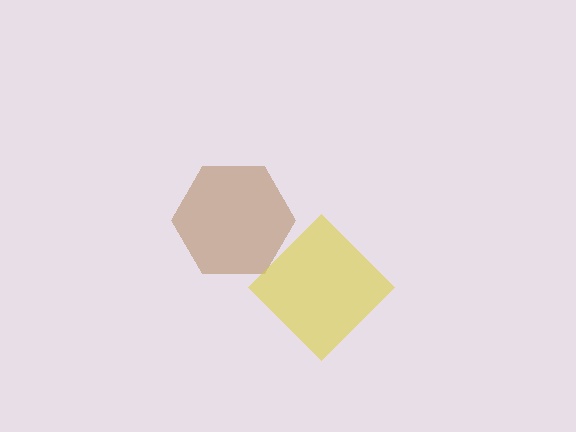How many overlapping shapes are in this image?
There are 2 overlapping shapes in the image.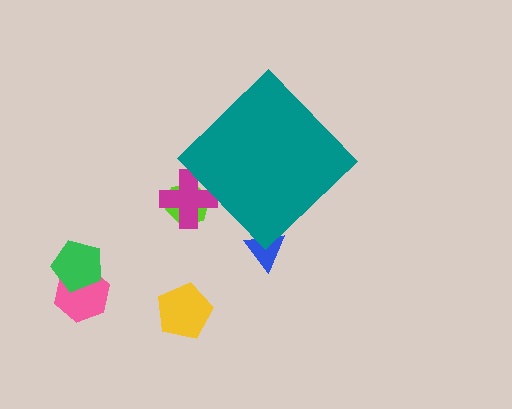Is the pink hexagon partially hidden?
No, the pink hexagon is fully visible.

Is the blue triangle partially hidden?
Yes, the blue triangle is partially hidden behind the teal diamond.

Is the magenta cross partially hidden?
Yes, the magenta cross is partially hidden behind the teal diamond.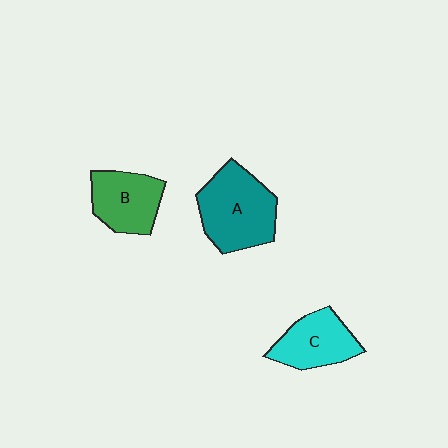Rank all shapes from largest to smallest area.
From largest to smallest: A (teal), B (green), C (cyan).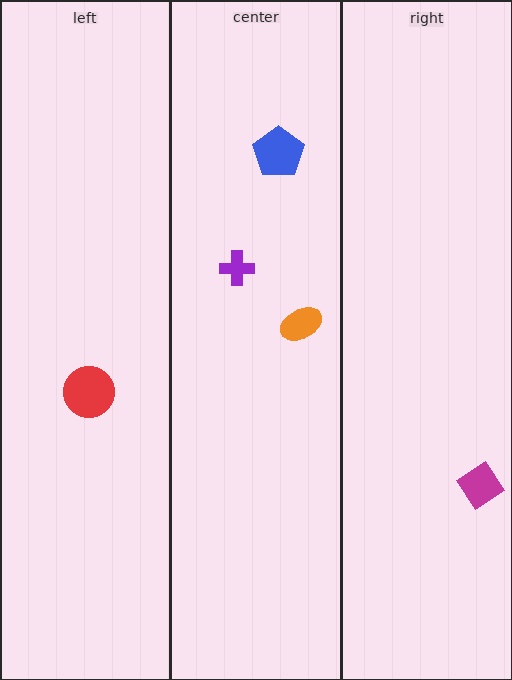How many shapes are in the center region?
3.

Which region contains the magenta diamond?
The right region.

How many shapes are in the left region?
1.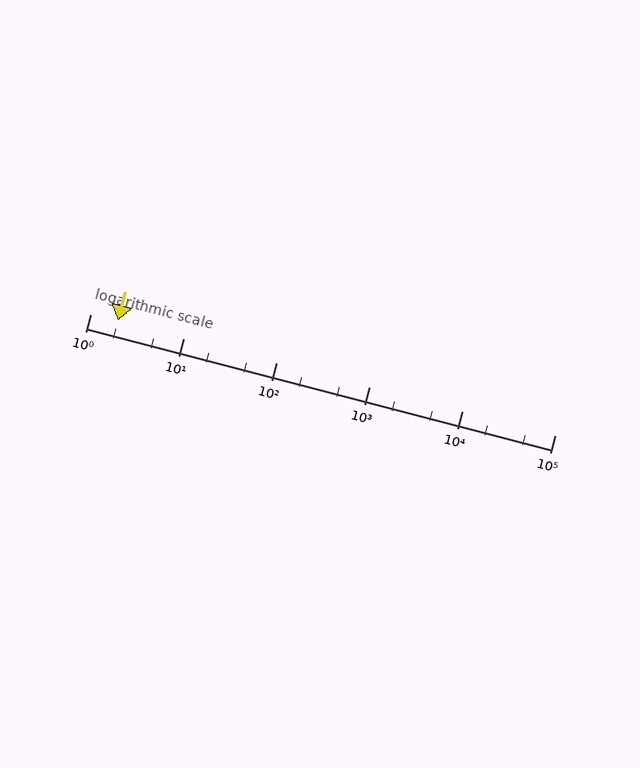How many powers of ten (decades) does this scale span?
The scale spans 5 decades, from 1 to 100000.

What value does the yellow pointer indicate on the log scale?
The pointer indicates approximately 2.